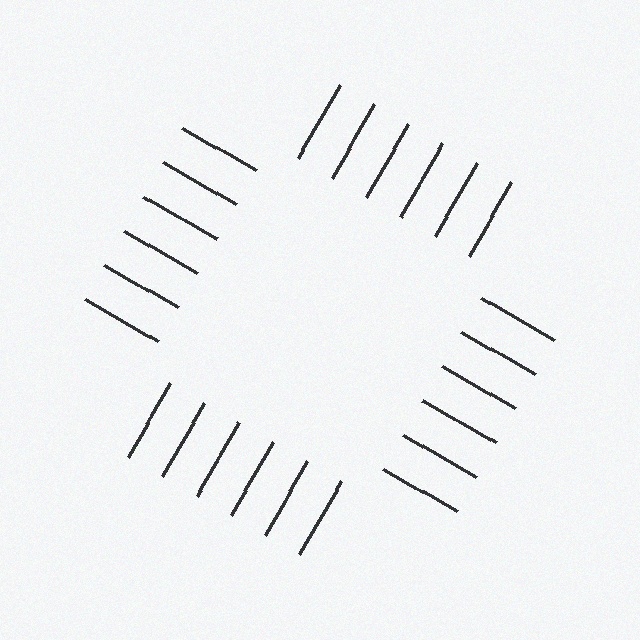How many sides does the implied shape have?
4 sides — the line-ends trace a square.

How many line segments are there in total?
24 — 6 along each of the 4 edges.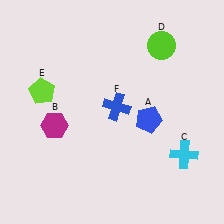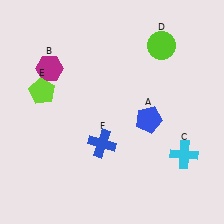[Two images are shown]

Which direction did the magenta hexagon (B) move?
The magenta hexagon (B) moved up.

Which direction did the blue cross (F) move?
The blue cross (F) moved down.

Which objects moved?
The objects that moved are: the magenta hexagon (B), the blue cross (F).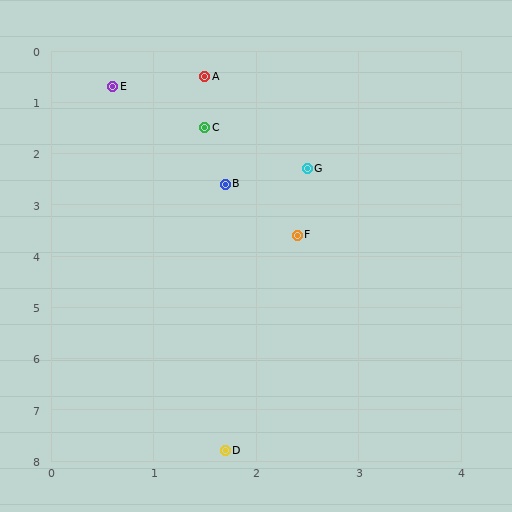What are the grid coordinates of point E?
Point E is at approximately (0.6, 0.7).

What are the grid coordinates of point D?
Point D is at approximately (1.7, 7.8).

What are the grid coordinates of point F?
Point F is at approximately (2.4, 3.6).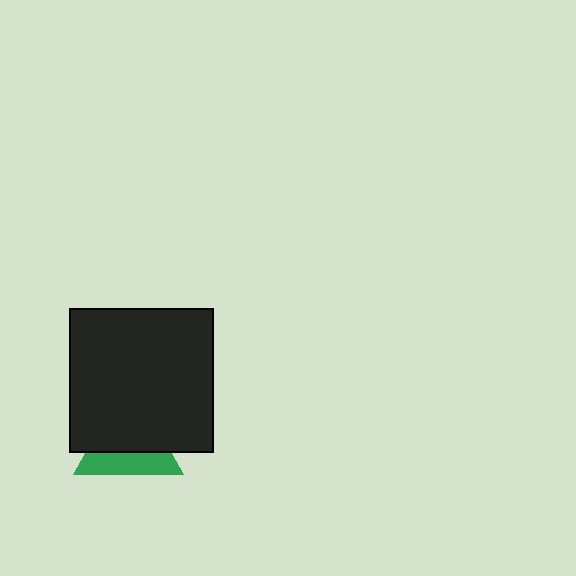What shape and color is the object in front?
The object in front is a black square.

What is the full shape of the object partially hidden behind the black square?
The partially hidden object is a green triangle.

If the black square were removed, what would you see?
You would see the complete green triangle.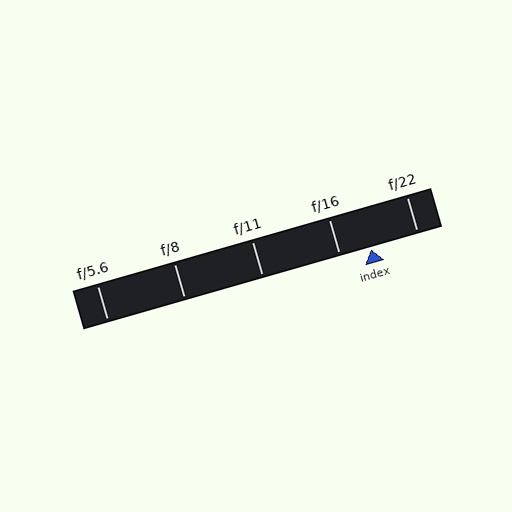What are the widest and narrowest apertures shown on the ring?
The widest aperture shown is f/5.6 and the narrowest is f/22.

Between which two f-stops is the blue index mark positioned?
The index mark is between f/16 and f/22.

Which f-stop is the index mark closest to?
The index mark is closest to f/16.